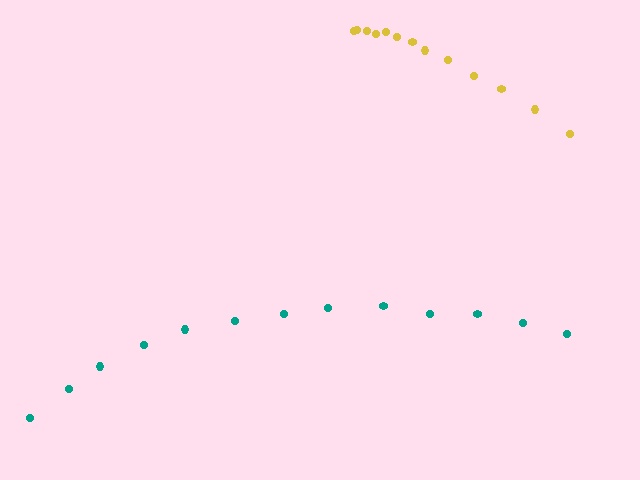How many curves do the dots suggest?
There are 2 distinct paths.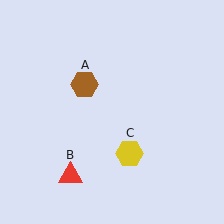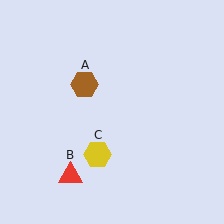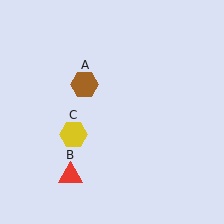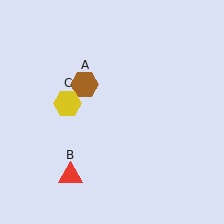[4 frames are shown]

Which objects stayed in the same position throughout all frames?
Brown hexagon (object A) and red triangle (object B) remained stationary.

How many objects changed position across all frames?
1 object changed position: yellow hexagon (object C).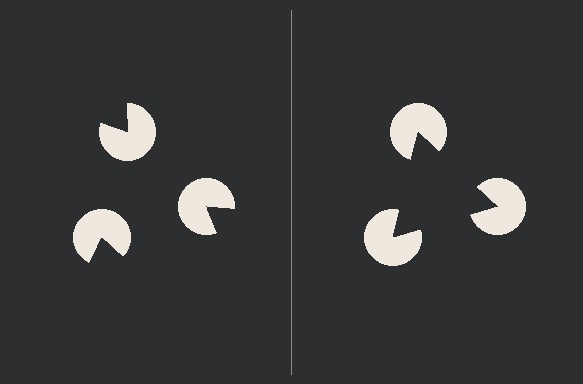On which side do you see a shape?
An illusory triangle appears on the right side. On the left side the wedge cuts are rotated, so no coherent shape forms.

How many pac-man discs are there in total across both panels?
6 — 3 on each side.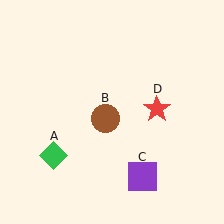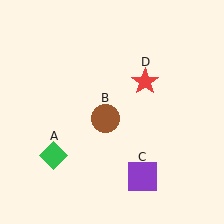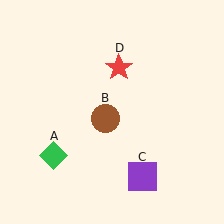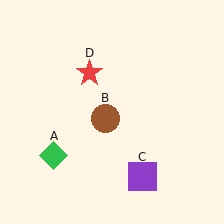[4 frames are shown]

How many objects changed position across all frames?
1 object changed position: red star (object D).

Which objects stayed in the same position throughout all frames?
Green diamond (object A) and brown circle (object B) and purple square (object C) remained stationary.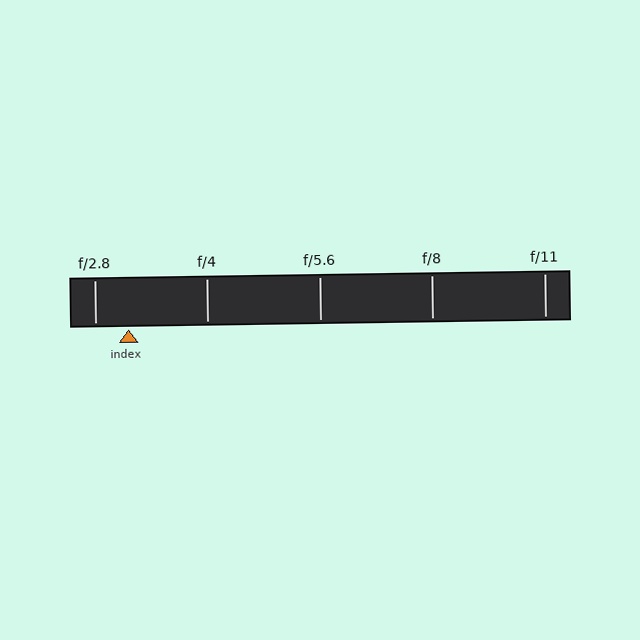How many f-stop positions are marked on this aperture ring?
There are 5 f-stop positions marked.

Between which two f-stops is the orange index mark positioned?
The index mark is between f/2.8 and f/4.